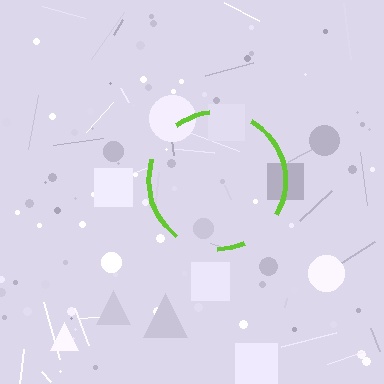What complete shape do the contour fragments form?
The contour fragments form a circle.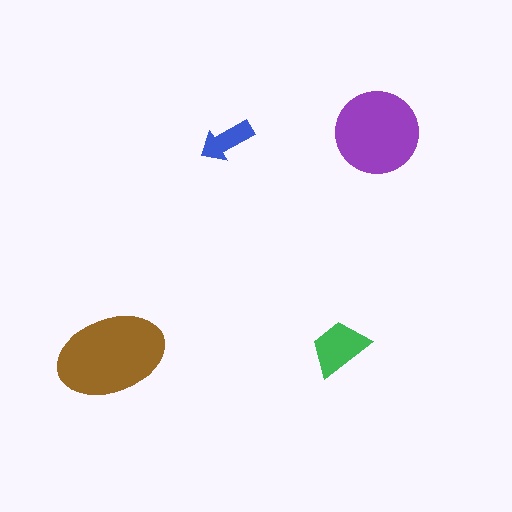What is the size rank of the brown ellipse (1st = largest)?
1st.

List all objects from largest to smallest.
The brown ellipse, the purple circle, the green trapezoid, the blue arrow.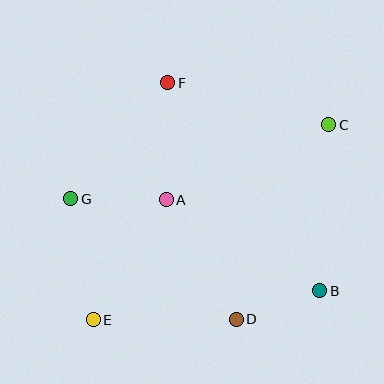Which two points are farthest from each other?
Points C and E are farthest from each other.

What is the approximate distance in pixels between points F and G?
The distance between F and G is approximately 151 pixels.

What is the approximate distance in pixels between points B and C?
The distance between B and C is approximately 167 pixels.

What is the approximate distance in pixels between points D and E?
The distance between D and E is approximately 143 pixels.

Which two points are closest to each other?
Points B and D are closest to each other.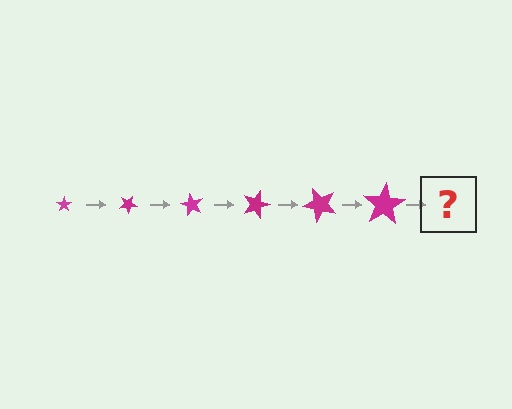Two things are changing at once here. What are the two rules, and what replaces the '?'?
The two rules are that the star grows larger each step and it rotates 30 degrees each step. The '?' should be a star, larger than the previous one and rotated 180 degrees from the start.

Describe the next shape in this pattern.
It should be a star, larger than the previous one and rotated 180 degrees from the start.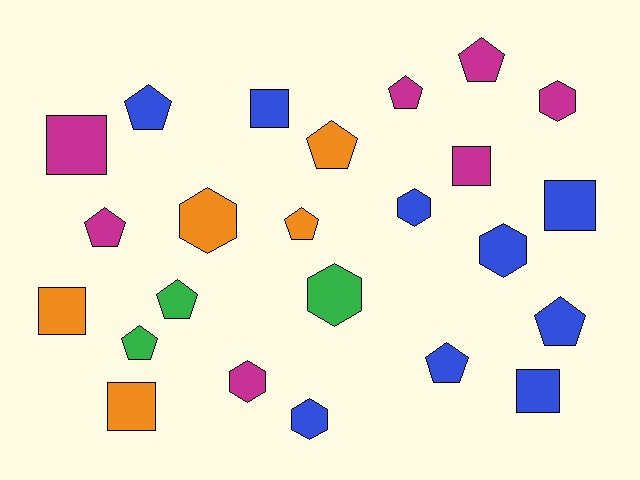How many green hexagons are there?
There is 1 green hexagon.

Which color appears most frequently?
Blue, with 9 objects.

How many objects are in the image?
There are 24 objects.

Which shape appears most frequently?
Pentagon, with 10 objects.